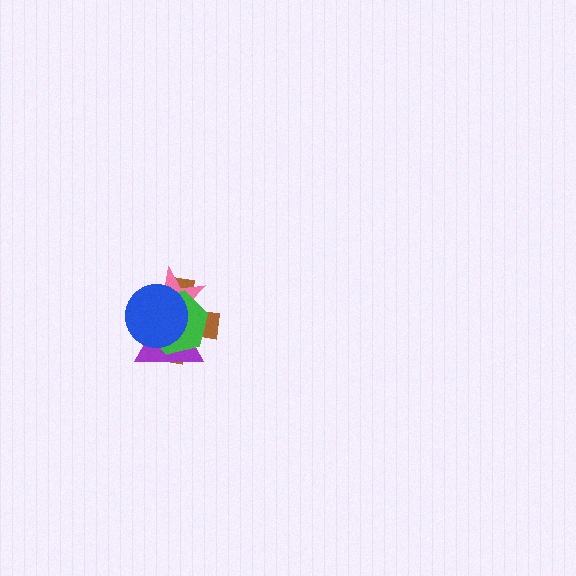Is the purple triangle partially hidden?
Yes, it is partially covered by another shape.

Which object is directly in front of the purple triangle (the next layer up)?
The pink star is directly in front of the purple triangle.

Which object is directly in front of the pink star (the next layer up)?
The green hexagon is directly in front of the pink star.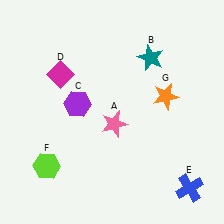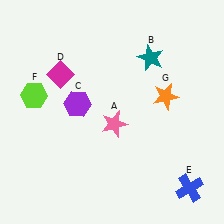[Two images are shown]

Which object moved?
The lime hexagon (F) moved up.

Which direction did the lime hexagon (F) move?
The lime hexagon (F) moved up.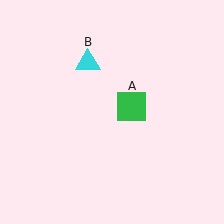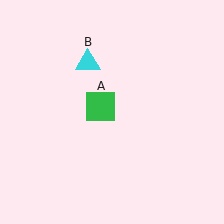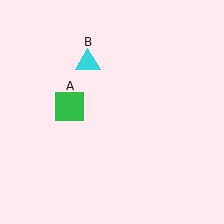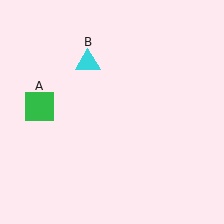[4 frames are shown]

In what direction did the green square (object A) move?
The green square (object A) moved left.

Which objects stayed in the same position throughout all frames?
Cyan triangle (object B) remained stationary.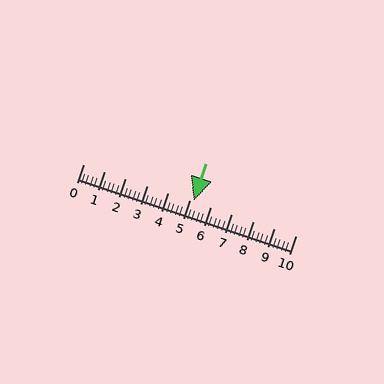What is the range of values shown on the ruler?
The ruler shows values from 0 to 10.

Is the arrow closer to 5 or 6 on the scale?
The arrow is closer to 5.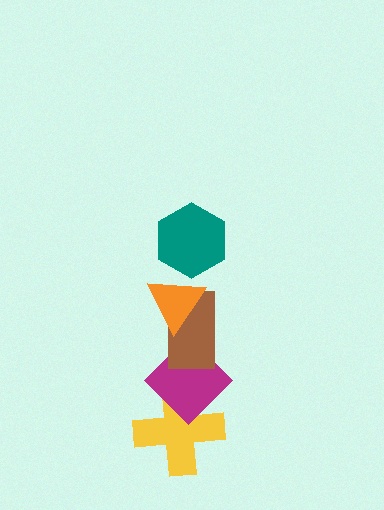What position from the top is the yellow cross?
The yellow cross is 5th from the top.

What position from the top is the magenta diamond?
The magenta diamond is 4th from the top.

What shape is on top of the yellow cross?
The magenta diamond is on top of the yellow cross.